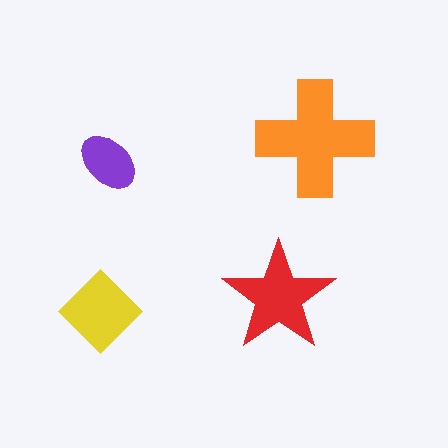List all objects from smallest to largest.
The purple ellipse, the yellow diamond, the red star, the orange cross.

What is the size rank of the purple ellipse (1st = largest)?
4th.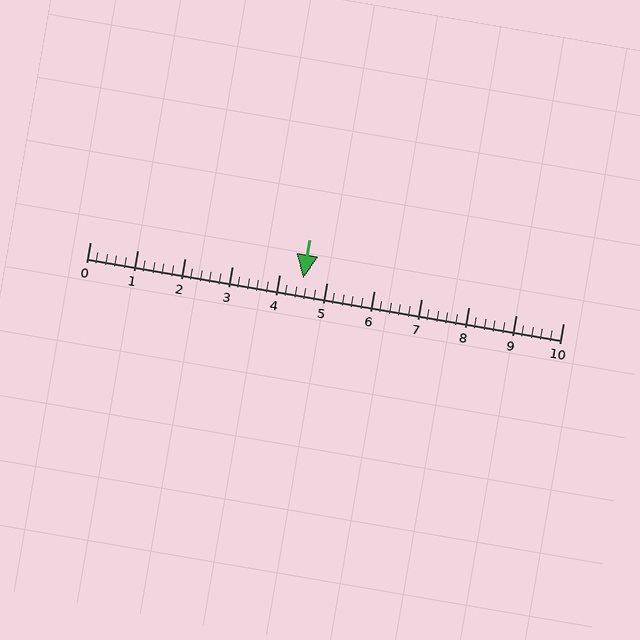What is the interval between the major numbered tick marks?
The major tick marks are spaced 1 units apart.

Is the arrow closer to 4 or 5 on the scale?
The arrow is closer to 5.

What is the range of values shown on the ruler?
The ruler shows values from 0 to 10.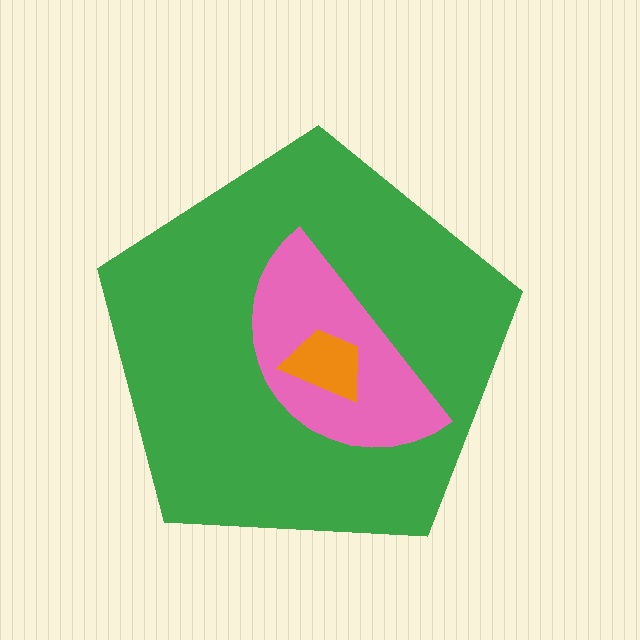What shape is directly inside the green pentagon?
The pink semicircle.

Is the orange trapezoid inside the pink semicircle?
Yes.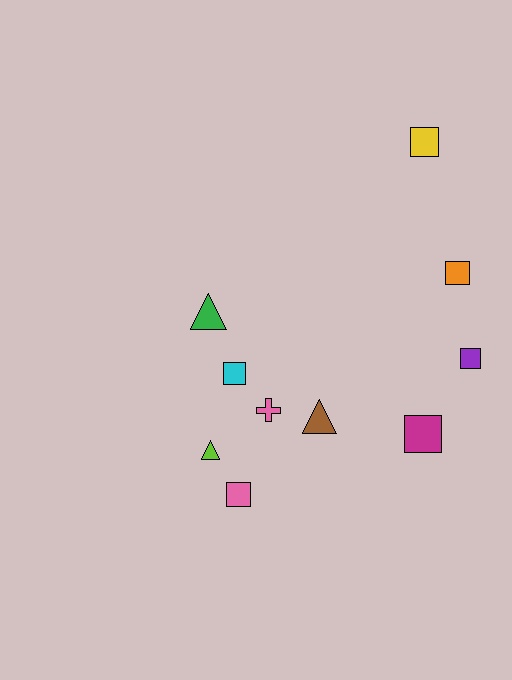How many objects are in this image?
There are 10 objects.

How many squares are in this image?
There are 6 squares.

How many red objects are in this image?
There are no red objects.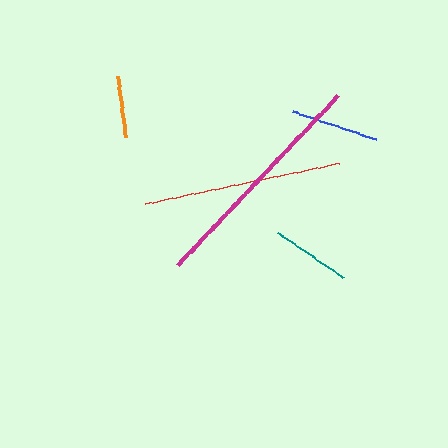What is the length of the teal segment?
The teal segment is approximately 80 pixels long.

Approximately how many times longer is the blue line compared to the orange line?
The blue line is approximately 1.4 times the length of the orange line.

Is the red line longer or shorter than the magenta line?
The magenta line is longer than the red line.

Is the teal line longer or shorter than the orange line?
The teal line is longer than the orange line.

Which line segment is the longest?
The magenta line is the longest at approximately 233 pixels.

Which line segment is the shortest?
The orange line is the shortest at approximately 62 pixels.